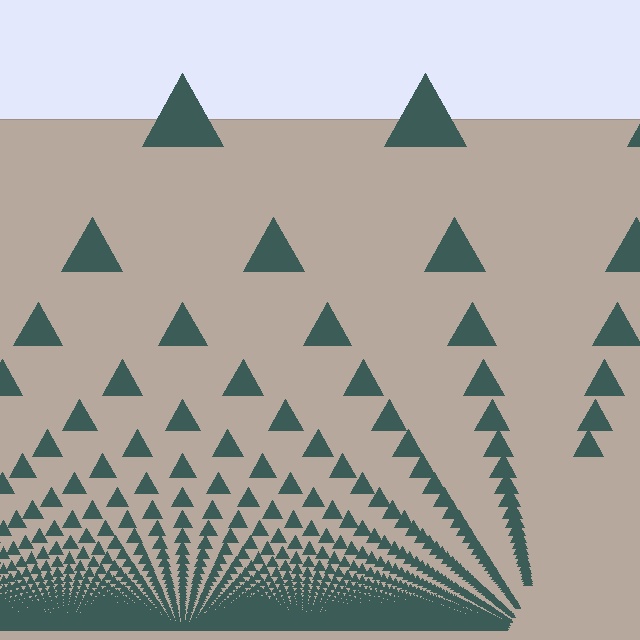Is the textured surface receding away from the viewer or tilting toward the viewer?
The surface appears to tilt toward the viewer. Texture elements get larger and sparser toward the top.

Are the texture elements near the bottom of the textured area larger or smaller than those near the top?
Smaller. The gradient is inverted — elements near the bottom are smaller and denser.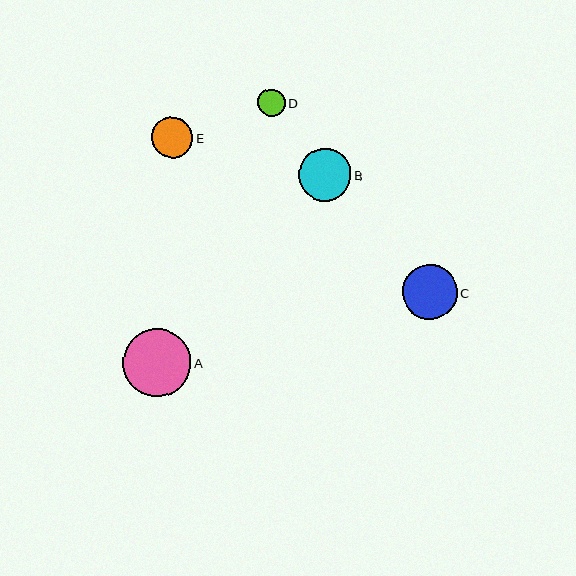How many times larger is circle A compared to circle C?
Circle A is approximately 1.2 times the size of circle C.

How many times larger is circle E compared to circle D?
Circle E is approximately 1.5 times the size of circle D.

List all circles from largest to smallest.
From largest to smallest: A, C, B, E, D.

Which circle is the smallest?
Circle D is the smallest with a size of approximately 27 pixels.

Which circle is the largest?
Circle A is the largest with a size of approximately 68 pixels.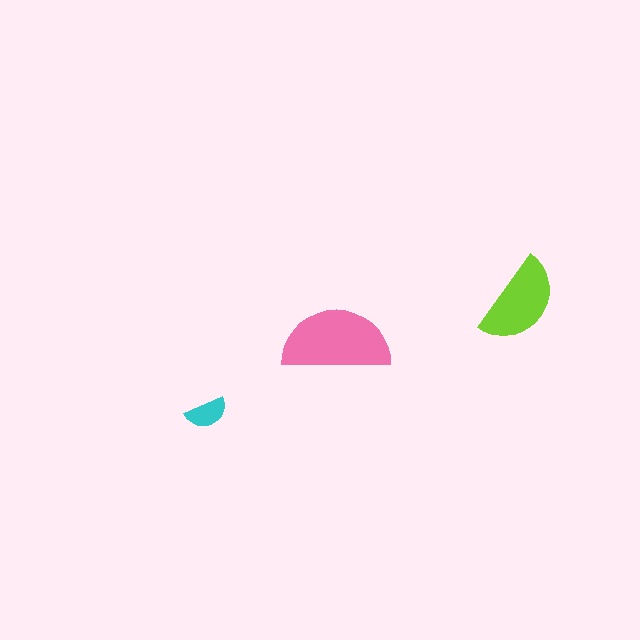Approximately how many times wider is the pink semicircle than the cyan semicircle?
About 2.5 times wider.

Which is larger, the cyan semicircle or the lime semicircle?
The lime one.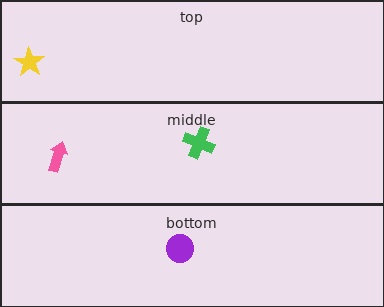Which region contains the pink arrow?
The middle region.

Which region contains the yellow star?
The top region.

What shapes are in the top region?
The yellow star.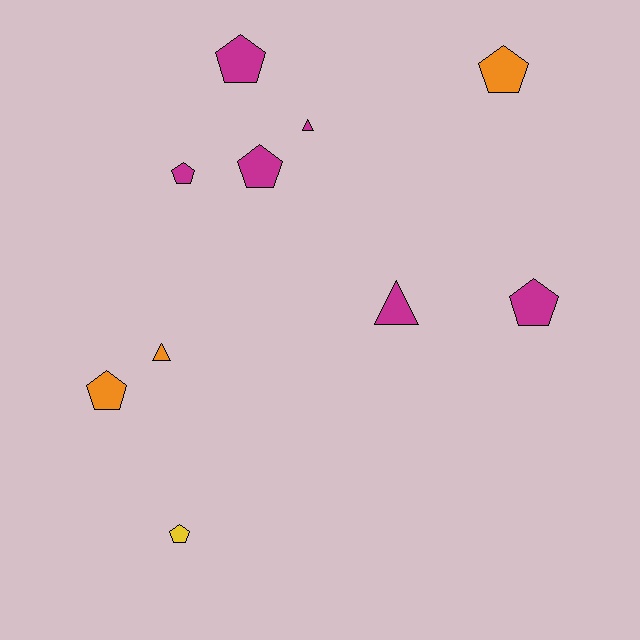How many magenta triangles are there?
There are 2 magenta triangles.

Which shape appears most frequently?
Pentagon, with 7 objects.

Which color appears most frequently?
Magenta, with 6 objects.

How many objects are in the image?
There are 10 objects.